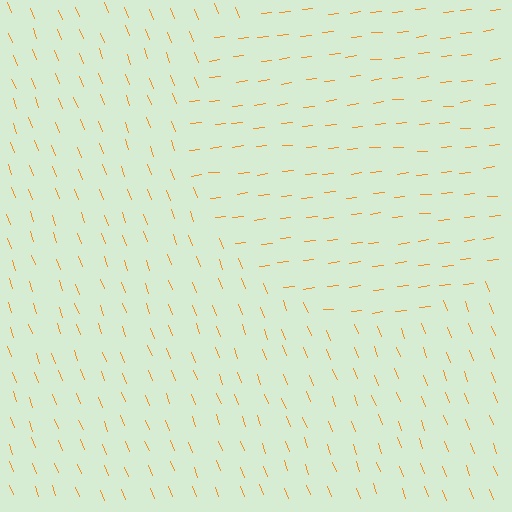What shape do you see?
I see a circle.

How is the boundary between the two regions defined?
The boundary is defined purely by a change in line orientation (approximately 76 degrees difference). All lines are the same color and thickness.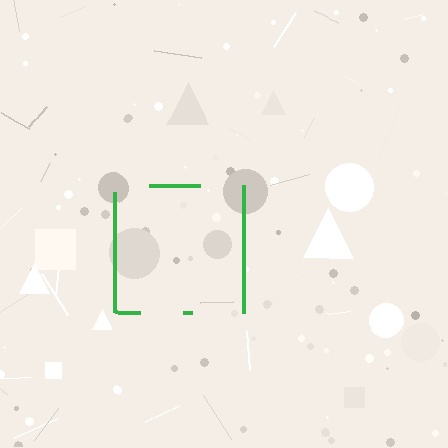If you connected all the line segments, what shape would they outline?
They would outline a square.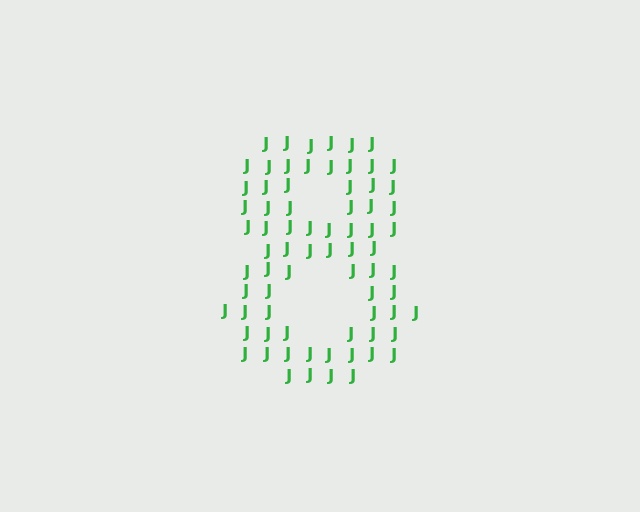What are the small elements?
The small elements are letter J's.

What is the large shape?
The large shape is the digit 8.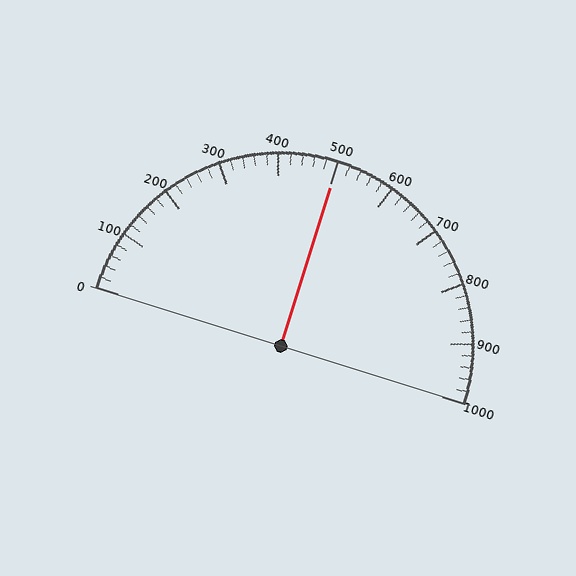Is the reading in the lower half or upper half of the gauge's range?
The reading is in the upper half of the range (0 to 1000).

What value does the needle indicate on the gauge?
The needle indicates approximately 500.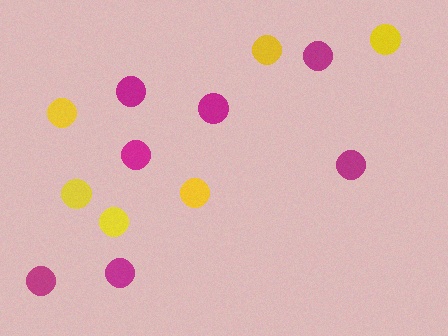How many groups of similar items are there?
There are 2 groups: one group of magenta circles (7) and one group of yellow circles (6).